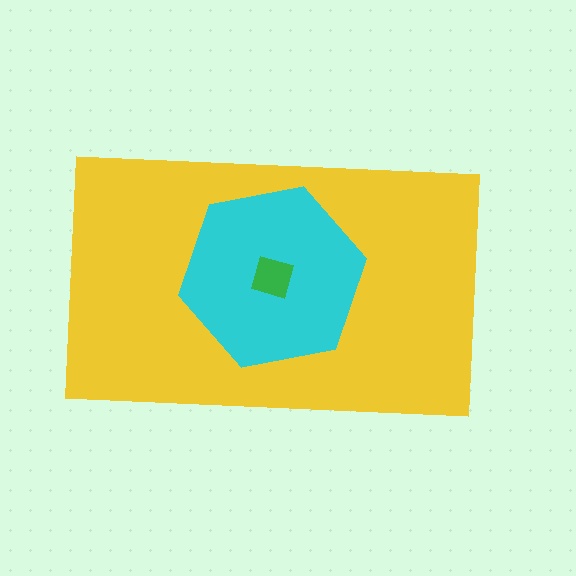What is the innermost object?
The green diamond.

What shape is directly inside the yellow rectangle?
The cyan hexagon.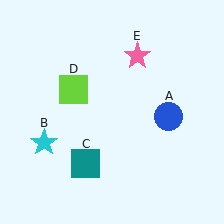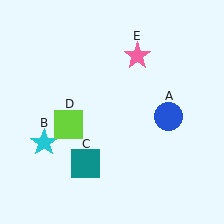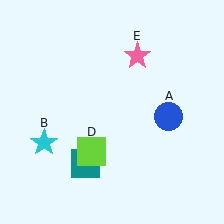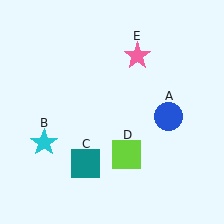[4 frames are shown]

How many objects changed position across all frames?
1 object changed position: lime square (object D).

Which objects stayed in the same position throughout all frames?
Blue circle (object A) and cyan star (object B) and teal square (object C) and pink star (object E) remained stationary.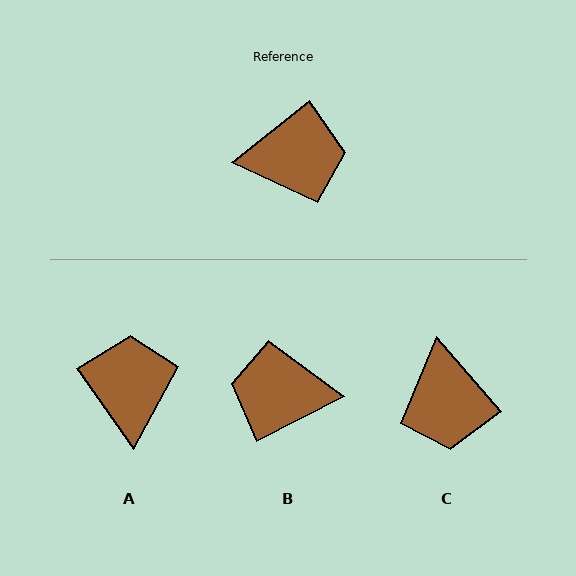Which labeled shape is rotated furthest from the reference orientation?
B, about 168 degrees away.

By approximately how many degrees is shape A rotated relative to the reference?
Approximately 87 degrees counter-clockwise.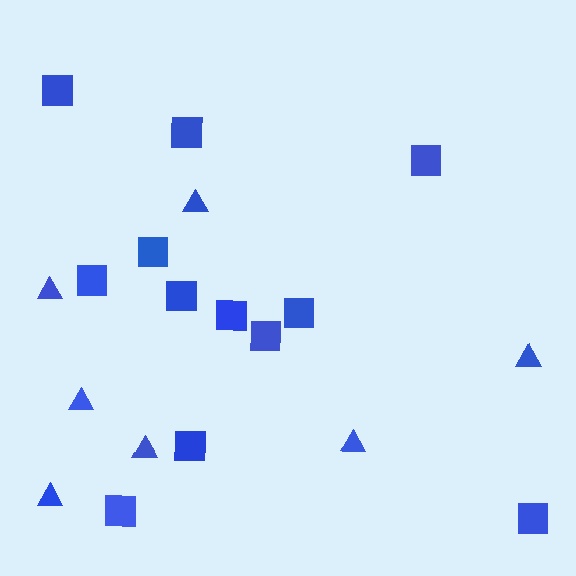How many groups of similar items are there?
There are 2 groups: one group of triangles (7) and one group of squares (12).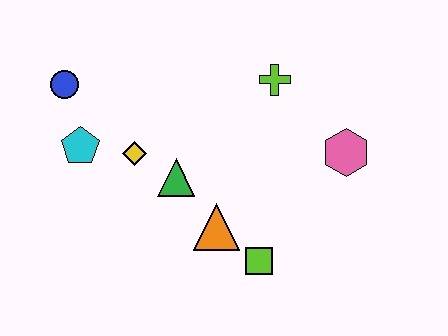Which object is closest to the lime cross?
The pink hexagon is closest to the lime cross.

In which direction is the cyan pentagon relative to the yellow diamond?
The cyan pentagon is to the left of the yellow diamond.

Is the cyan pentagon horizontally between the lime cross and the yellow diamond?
No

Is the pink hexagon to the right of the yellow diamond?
Yes